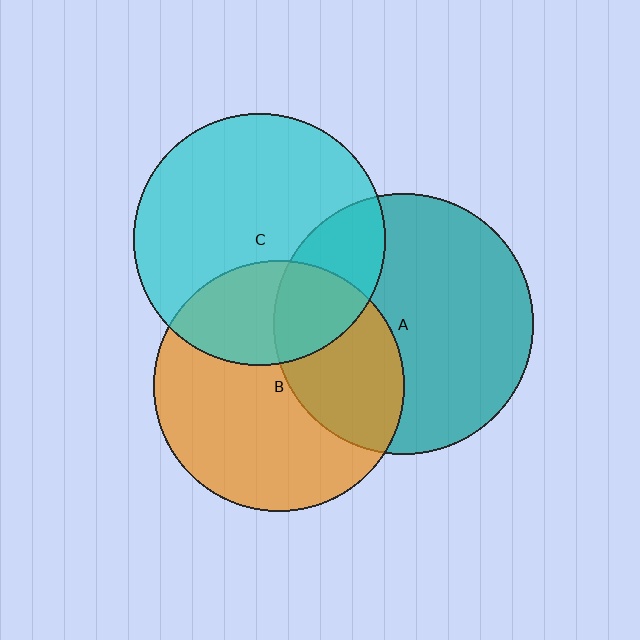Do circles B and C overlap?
Yes.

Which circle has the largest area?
Circle A (teal).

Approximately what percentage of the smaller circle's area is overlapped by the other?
Approximately 30%.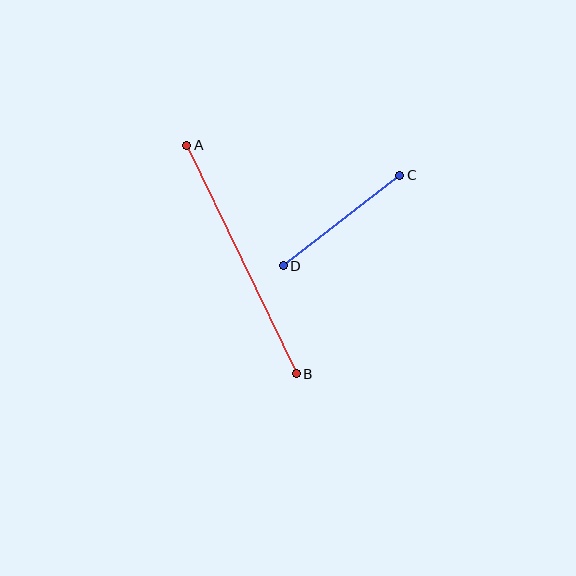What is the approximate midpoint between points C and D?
The midpoint is at approximately (341, 220) pixels.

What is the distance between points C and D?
The distance is approximately 148 pixels.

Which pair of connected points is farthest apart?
Points A and B are farthest apart.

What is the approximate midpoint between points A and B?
The midpoint is at approximately (241, 260) pixels.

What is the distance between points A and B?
The distance is approximately 254 pixels.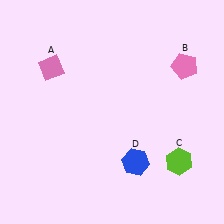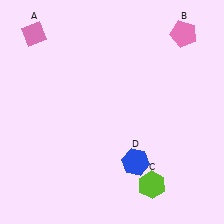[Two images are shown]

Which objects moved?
The objects that moved are: the pink diamond (A), the pink pentagon (B), the lime hexagon (C).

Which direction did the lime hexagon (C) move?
The lime hexagon (C) moved left.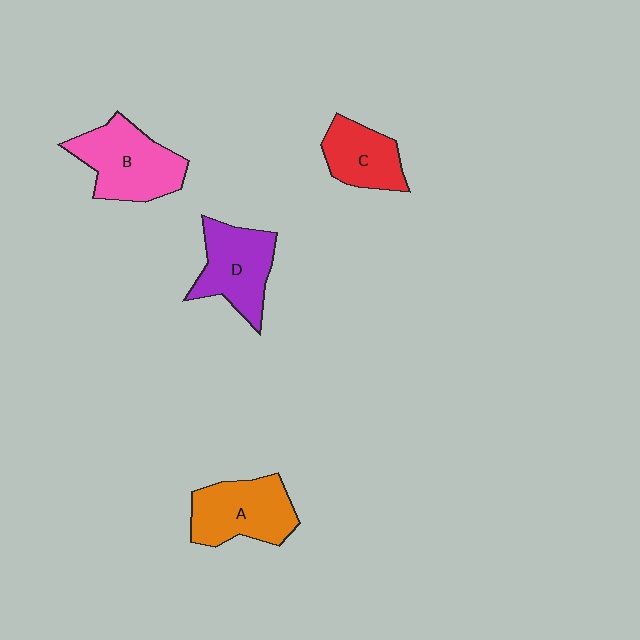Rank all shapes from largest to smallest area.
From largest to smallest: B (pink), A (orange), D (purple), C (red).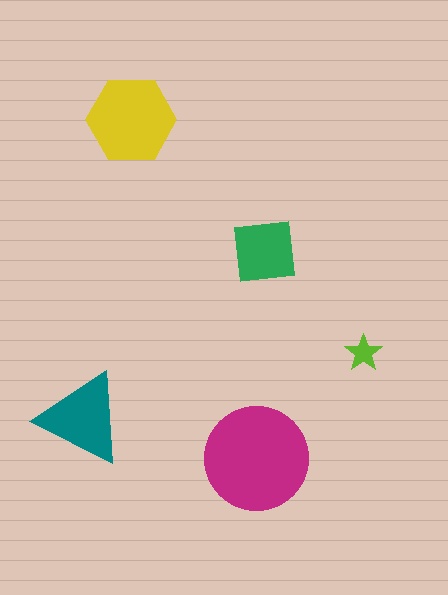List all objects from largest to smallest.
The magenta circle, the yellow hexagon, the teal triangle, the green square, the lime star.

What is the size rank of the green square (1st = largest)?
4th.